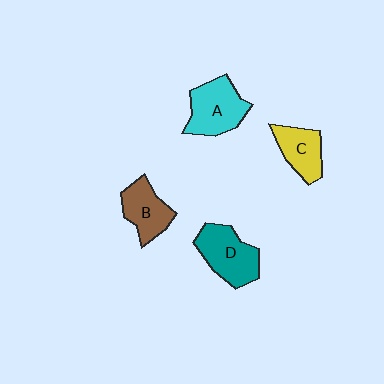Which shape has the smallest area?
Shape C (yellow).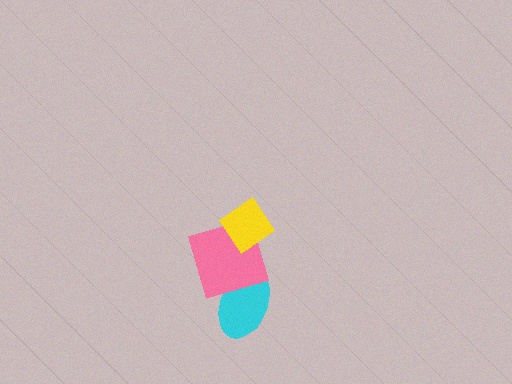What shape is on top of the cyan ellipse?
The pink square is on top of the cyan ellipse.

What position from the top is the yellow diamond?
The yellow diamond is 1st from the top.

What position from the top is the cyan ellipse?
The cyan ellipse is 3rd from the top.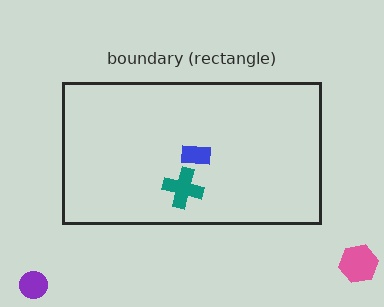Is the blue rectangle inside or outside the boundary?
Inside.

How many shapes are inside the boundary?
2 inside, 2 outside.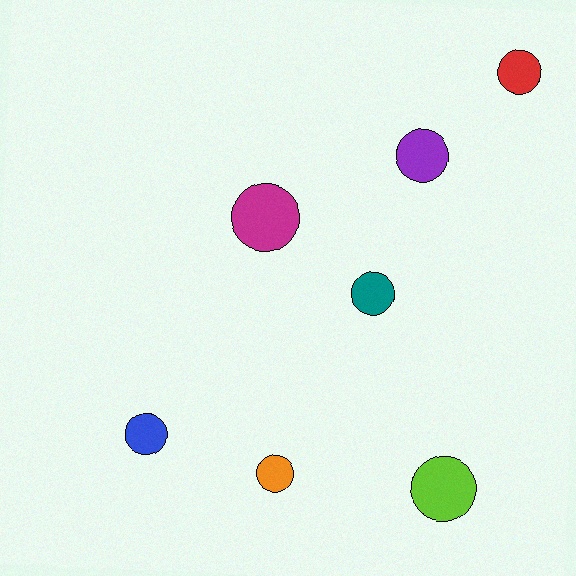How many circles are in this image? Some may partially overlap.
There are 7 circles.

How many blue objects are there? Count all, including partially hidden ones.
There is 1 blue object.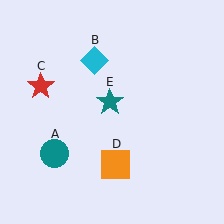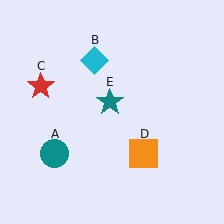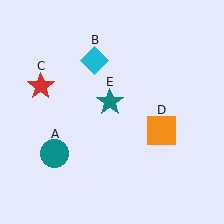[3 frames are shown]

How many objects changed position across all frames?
1 object changed position: orange square (object D).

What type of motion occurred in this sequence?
The orange square (object D) rotated counterclockwise around the center of the scene.